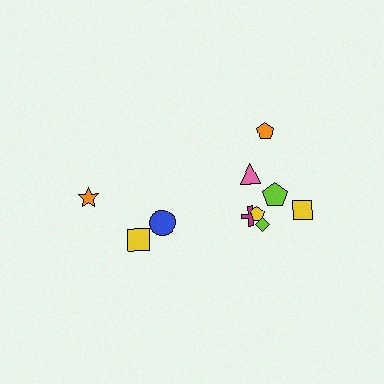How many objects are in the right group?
There are 7 objects.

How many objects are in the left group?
There are 3 objects.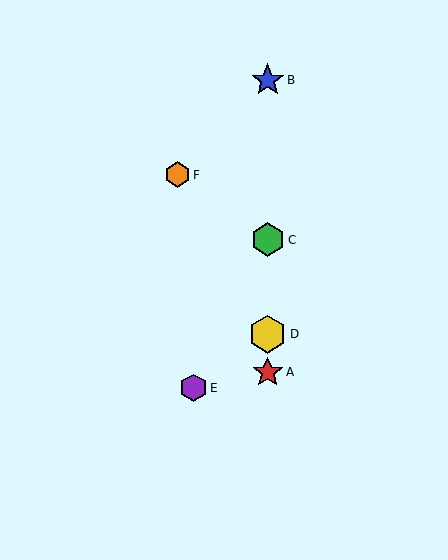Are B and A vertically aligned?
Yes, both are at x≈268.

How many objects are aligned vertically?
4 objects (A, B, C, D) are aligned vertically.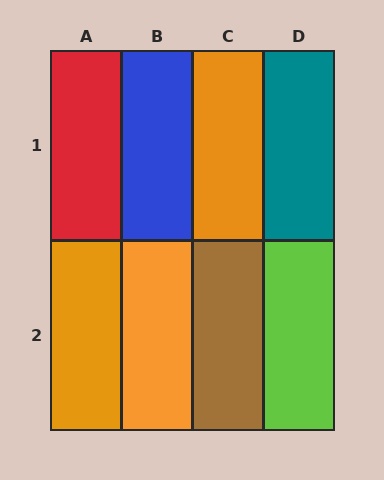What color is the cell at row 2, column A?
Orange.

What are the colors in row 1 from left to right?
Red, blue, orange, teal.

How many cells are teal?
1 cell is teal.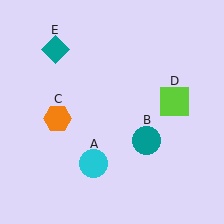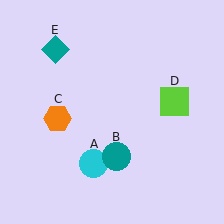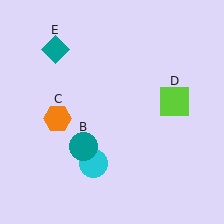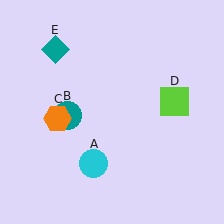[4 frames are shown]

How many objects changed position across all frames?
1 object changed position: teal circle (object B).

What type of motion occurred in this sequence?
The teal circle (object B) rotated clockwise around the center of the scene.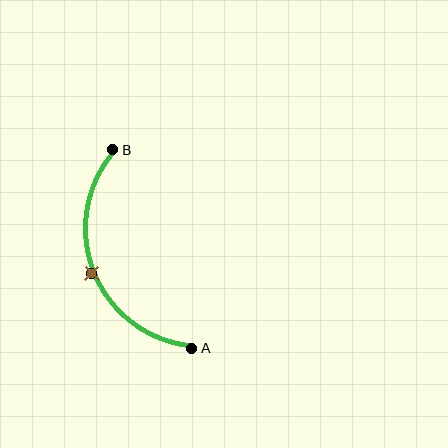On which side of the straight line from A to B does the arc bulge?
The arc bulges to the left of the straight line connecting A and B.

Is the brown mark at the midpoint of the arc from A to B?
Yes. The brown mark lies on the arc at equal arc-length from both A and B — it is the arc midpoint.